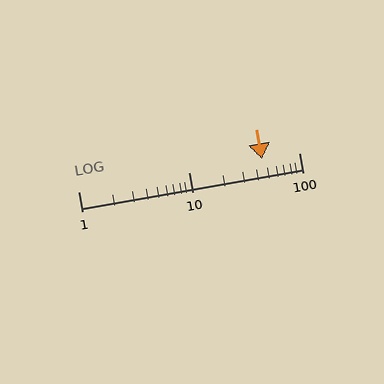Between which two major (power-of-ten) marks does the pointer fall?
The pointer is between 10 and 100.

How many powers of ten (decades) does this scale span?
The scale spans 2 decades, from 1 to 100.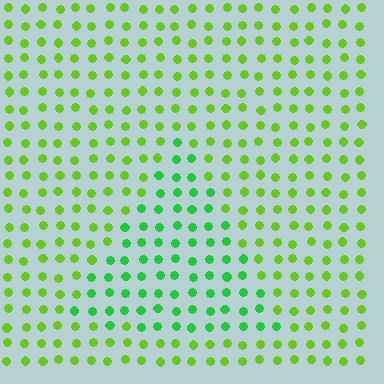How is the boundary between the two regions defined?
The boundary is defined purely by a slight shift in hue (about 35 degrees). Spacing, size, and orientation are identical on both sides.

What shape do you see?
I see a triangle.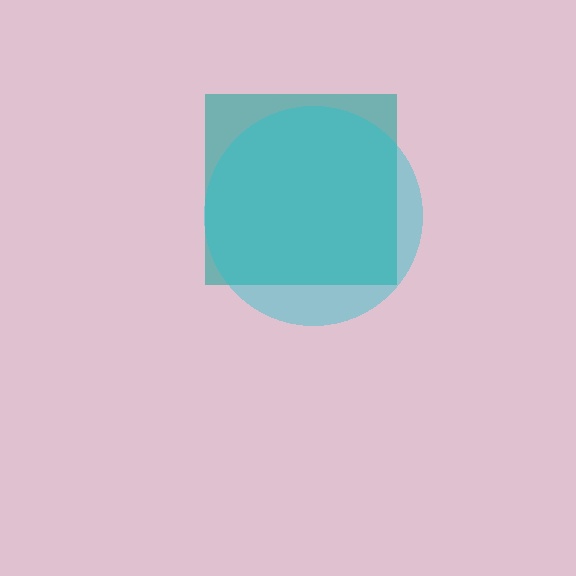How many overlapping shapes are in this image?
There are 2 overlapping shapes in the image.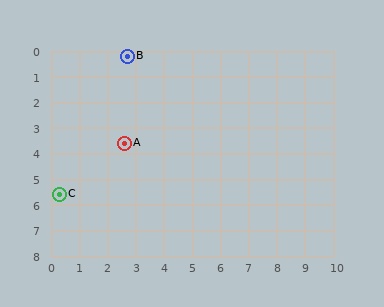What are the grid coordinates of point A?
Point A is at approximately (2.6, 3.6).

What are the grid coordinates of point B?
Point B is at approximately (2.7, 0.2).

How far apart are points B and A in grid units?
Points B and A are about 3.4 grid units apart.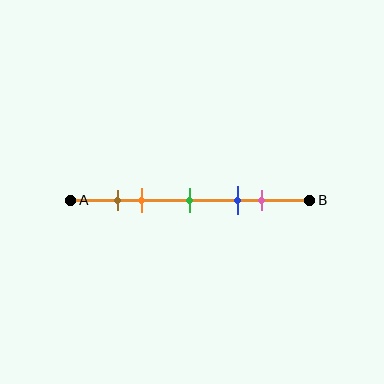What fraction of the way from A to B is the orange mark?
The orange mark is approximately 30% (0.3) of the way from A to B.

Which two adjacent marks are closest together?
The brown and orange marks are the closest adjacent pair.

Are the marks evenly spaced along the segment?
No, the marks are not evenly spaced.